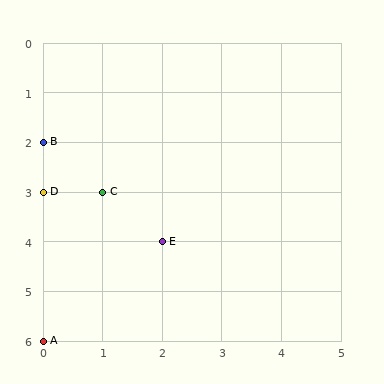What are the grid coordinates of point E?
Point E is at grid coordinates (2, 4).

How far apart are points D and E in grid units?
Points D and E are 2 columns and 1 row apart (about 2.2 grid units diagonally).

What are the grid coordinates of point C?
Point C is at grid coordinates (1, 3).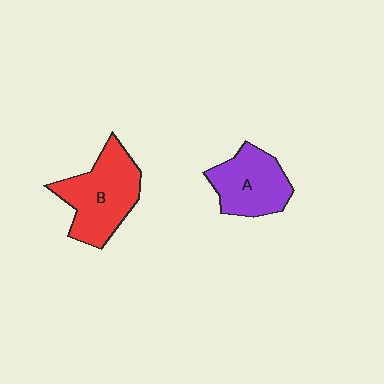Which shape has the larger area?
Shape B (red).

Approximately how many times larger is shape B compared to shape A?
Approximately 1.3 times.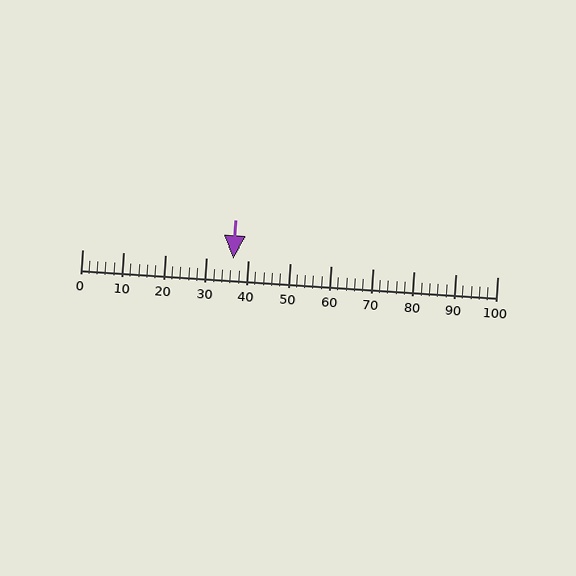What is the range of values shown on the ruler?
The ruler shows values from 0 to 100.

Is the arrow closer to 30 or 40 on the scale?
The arrow is closer to 40.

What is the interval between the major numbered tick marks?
The major tick marks are spaced 10 units apart.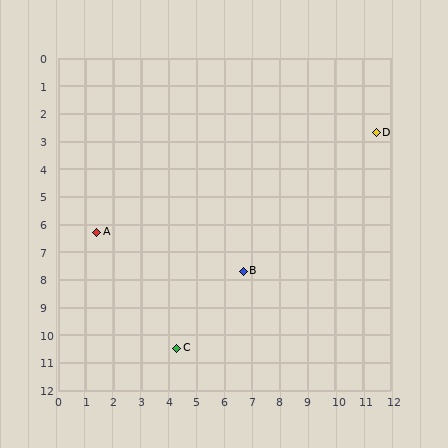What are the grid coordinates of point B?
Point B is at approximately (6.7, 7.7).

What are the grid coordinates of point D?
Point D is at approximately (11.5, 2.7).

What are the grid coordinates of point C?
Point C is at approximately (4.3, 10.5).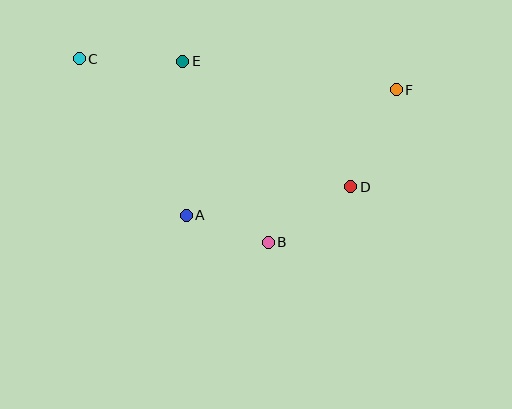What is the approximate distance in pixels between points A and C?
The distance between A and C is approximately 189 pixels.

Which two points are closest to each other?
Points A and B are closest to each other.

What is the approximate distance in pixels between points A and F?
The distance between A and F is approximately 244 pixels.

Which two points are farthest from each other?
Points C and F are farthest from each other.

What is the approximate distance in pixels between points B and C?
The distance between B and C is approximately 263 pixels.